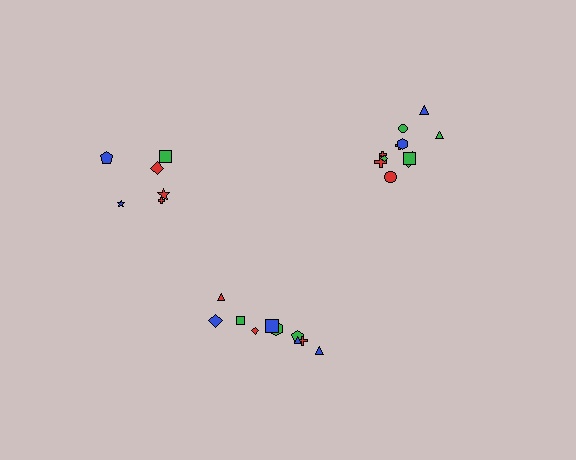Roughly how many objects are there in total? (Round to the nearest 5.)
Roughly 30 objects in total.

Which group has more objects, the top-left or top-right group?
The top-right group.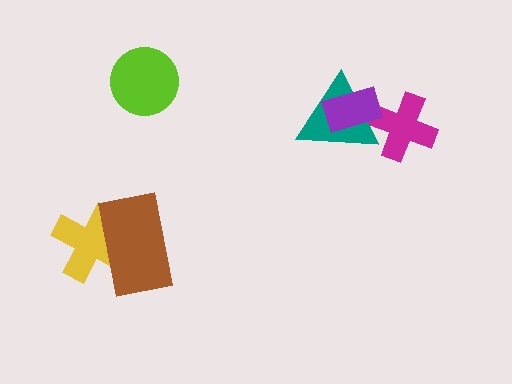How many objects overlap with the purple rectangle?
2 objects overlap with the purple rectangle.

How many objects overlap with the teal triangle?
2 objects overlap with the teal triangle.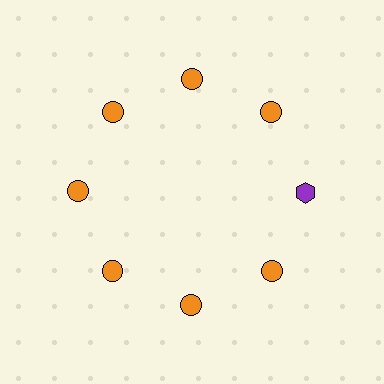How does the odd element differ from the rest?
It differs in both color (purple instead of orange) and shape (hexagon instead of circle).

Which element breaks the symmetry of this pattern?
The purple hexagon at roughly the 3 o'clock position breaks the symmetry. All other shapes are orange circles.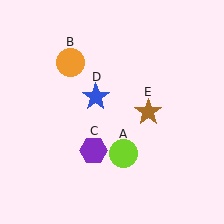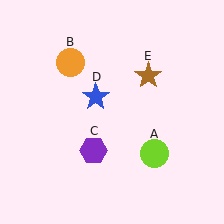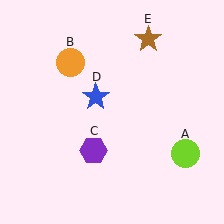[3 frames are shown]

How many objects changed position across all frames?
2 objects changed position: lime circle (object A), brown star (object E).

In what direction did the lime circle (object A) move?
The lime circle (object A) moved right.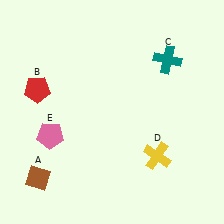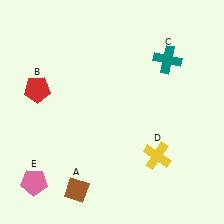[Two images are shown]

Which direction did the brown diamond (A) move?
The brown diamond (A) moved right.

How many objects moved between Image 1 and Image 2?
2 objects moved between the two images.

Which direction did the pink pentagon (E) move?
The pink pentagon (E) moved down.